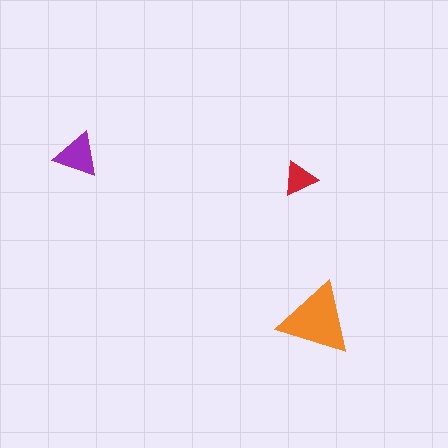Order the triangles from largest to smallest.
the orange one, the purple one, the red one.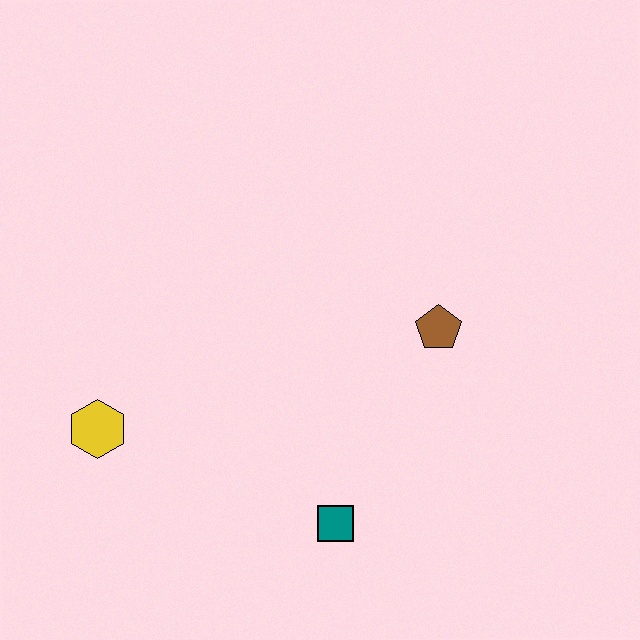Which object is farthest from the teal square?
The yellow hexagon is farthest from the teal square.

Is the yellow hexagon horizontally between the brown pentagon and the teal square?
No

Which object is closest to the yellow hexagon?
The teal square is closest to the yellow hexagon.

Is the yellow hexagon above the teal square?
Yes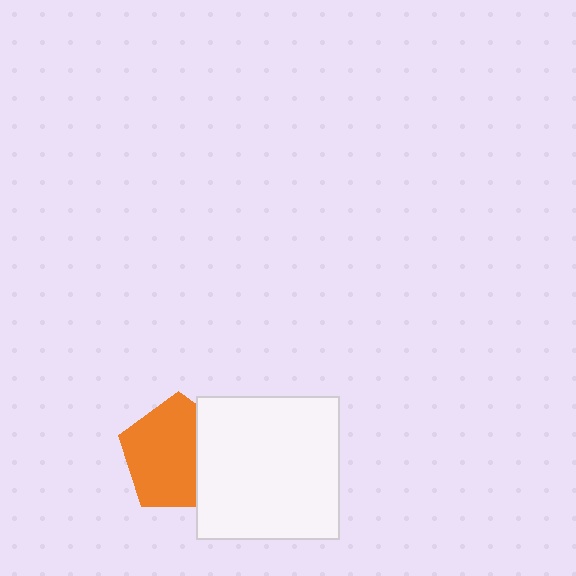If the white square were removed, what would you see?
You would see the complete orange pentagon.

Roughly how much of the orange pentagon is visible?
Most of it is visible (roughly 69%).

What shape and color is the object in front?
The object in front is a white square.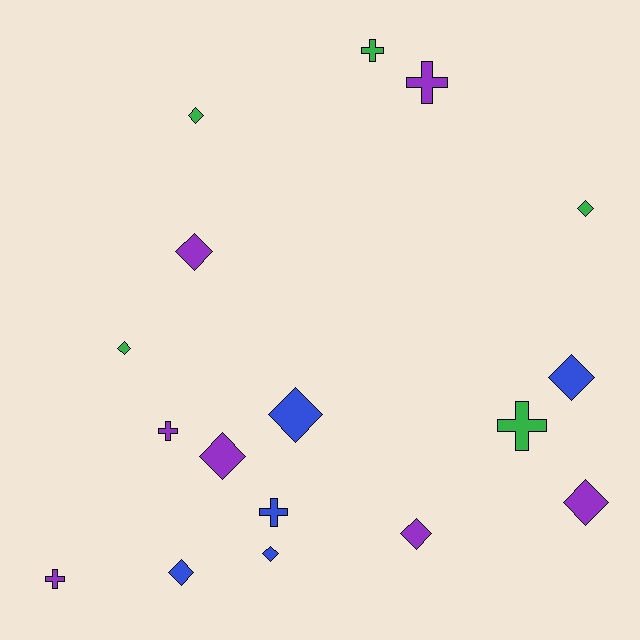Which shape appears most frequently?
Diamond, with 11 objects.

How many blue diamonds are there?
There are 4 blue diamonds.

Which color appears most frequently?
Purple, with 7 objects.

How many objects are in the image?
There are 17 objects.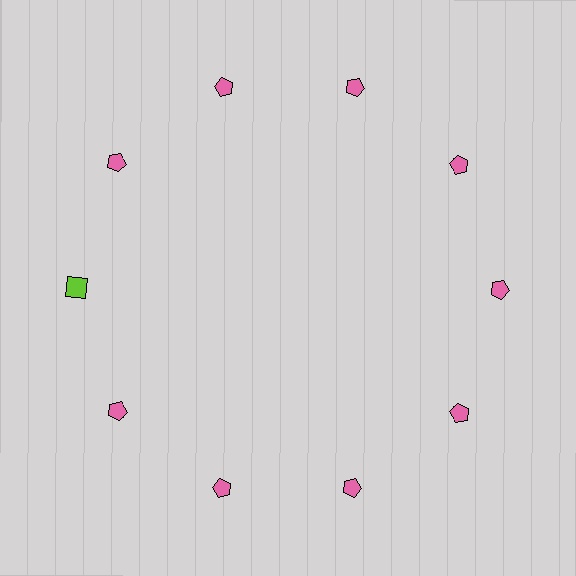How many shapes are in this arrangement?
There are 10 shapes arranged in a ring pattern.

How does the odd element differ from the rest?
It differs in both color (lime instead of pink) and shape (square instead of pentagon).